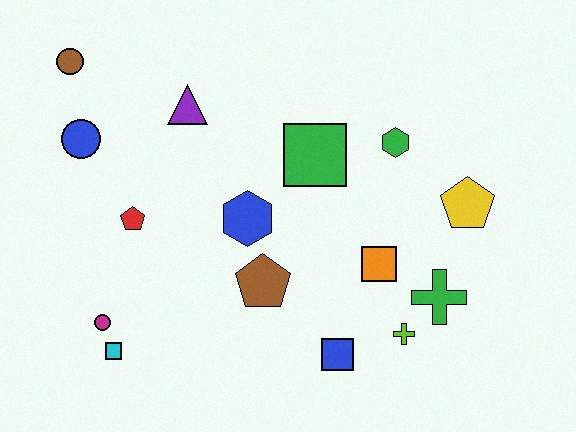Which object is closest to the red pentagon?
The blue circle is closest to the red pentagon.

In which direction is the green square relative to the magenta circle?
The green square is to the right of the magenta circle.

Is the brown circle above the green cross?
Yes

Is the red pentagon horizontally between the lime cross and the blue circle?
Yes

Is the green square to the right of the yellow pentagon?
No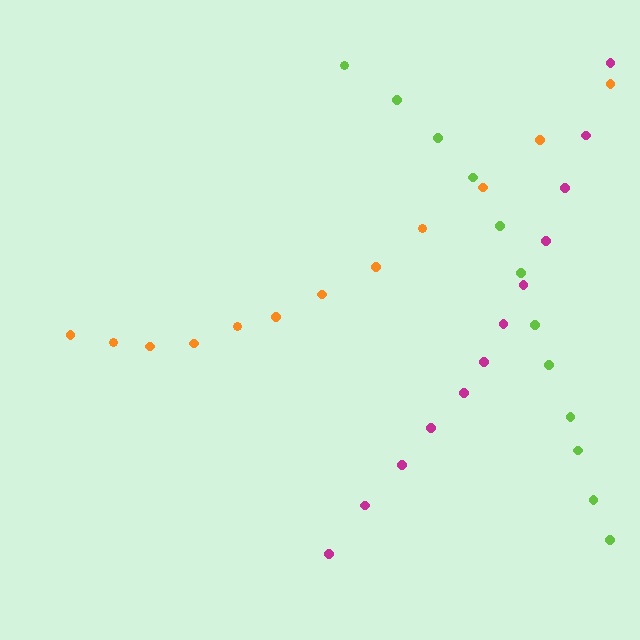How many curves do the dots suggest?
There are 3 distinct paths.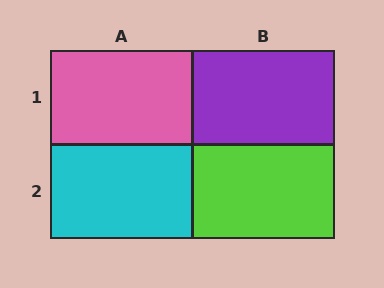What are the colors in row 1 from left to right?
Pink, purple.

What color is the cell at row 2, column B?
Lime.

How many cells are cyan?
1 cell is cyan.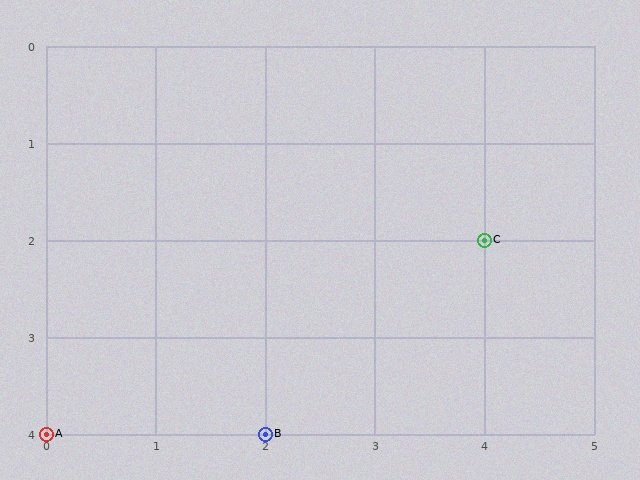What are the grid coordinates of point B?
Point B is at grid coordinates (2, 4).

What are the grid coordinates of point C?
Point C is at grid coordinates (4, 2).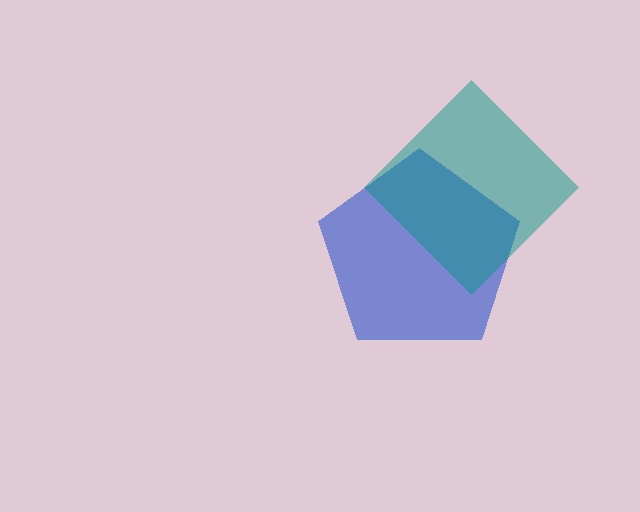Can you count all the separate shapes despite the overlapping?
Yes, there are 2 separate shapes.